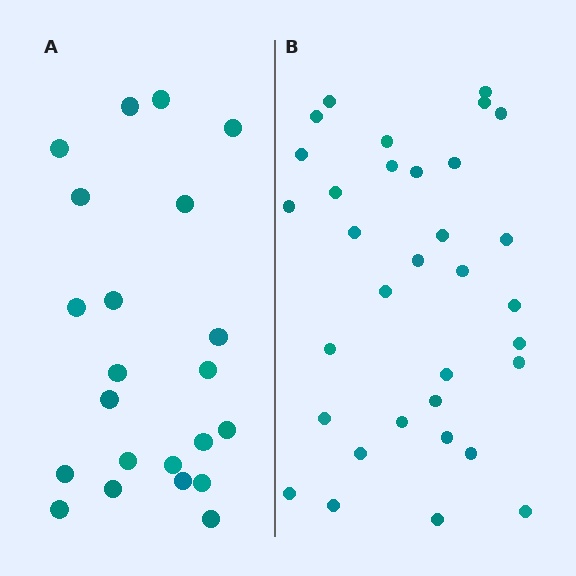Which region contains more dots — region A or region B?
Region B (the right region) has more dots.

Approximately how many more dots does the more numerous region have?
Region B has roughly 12 or so more dots than region A.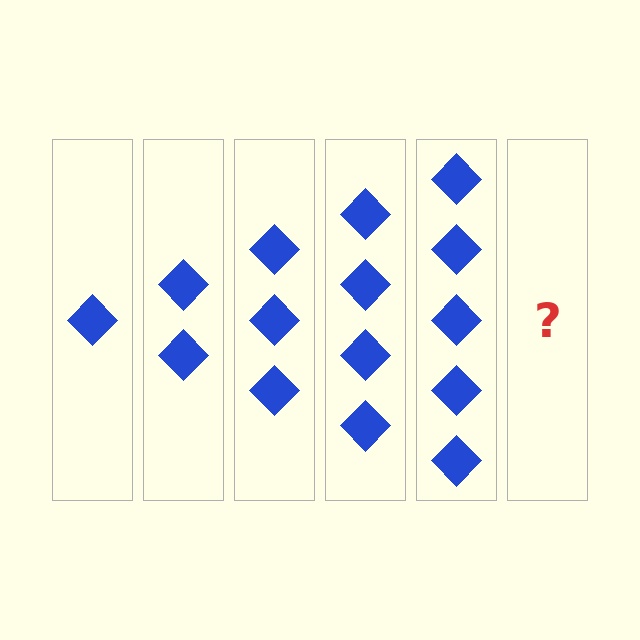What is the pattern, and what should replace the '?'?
The pattern is that each step adds one more diamond. The '?' should be 6 diamonds.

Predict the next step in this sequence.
The next step is 6 diamonds.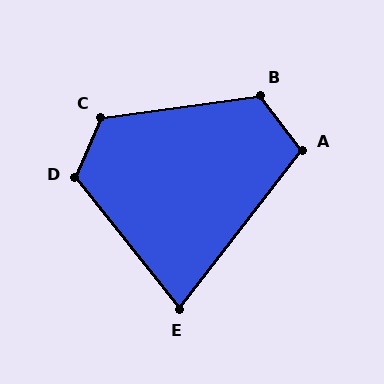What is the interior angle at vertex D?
Approximately 119 degrees (obtuse).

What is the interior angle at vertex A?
Approximately 105 degrees (obtuse).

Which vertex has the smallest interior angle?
E, at approximately 76 degrees.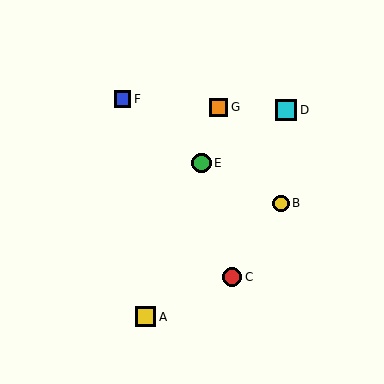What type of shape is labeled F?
Shape F is a blue square.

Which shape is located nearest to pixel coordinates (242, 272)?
The red circle (labeled C) at (232, 277) is nearest to that location.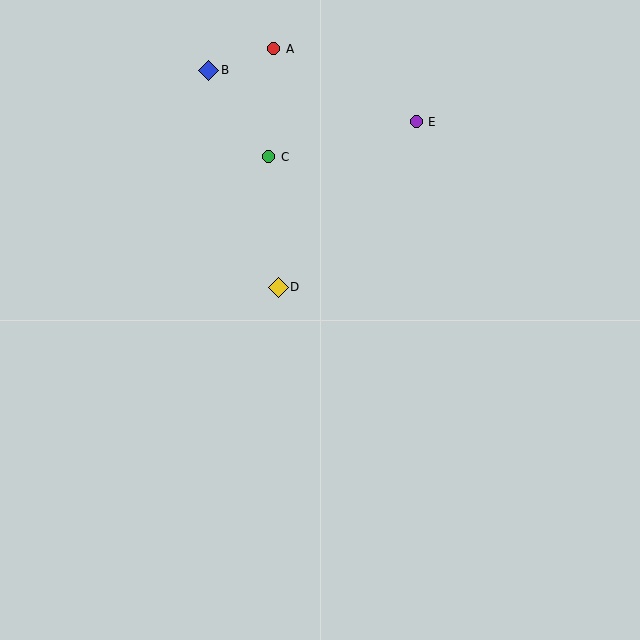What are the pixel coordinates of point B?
Point B is at (209, 70).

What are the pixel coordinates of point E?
Point E is at (416, 122).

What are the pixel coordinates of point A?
Point A is at (274, 49).